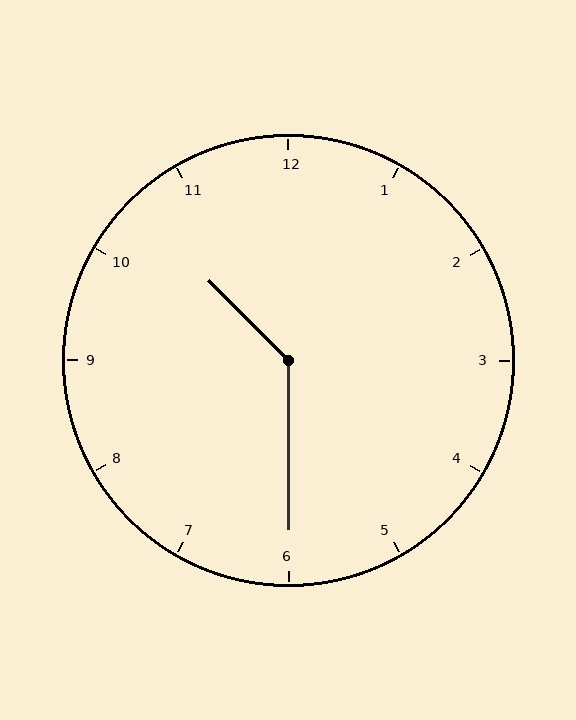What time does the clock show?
10:30.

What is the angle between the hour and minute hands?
Approximately 135 degrees.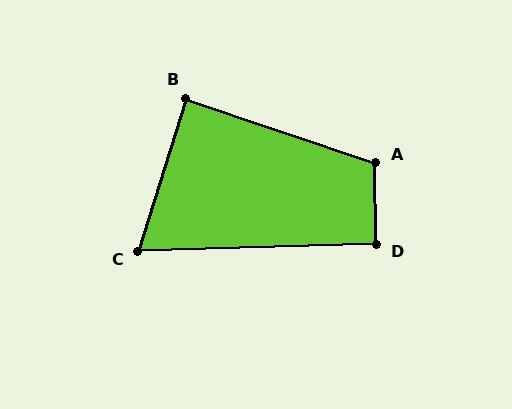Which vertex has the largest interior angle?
A, at approximately 109 degrees.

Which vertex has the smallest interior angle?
C, at approximately 71 degrees.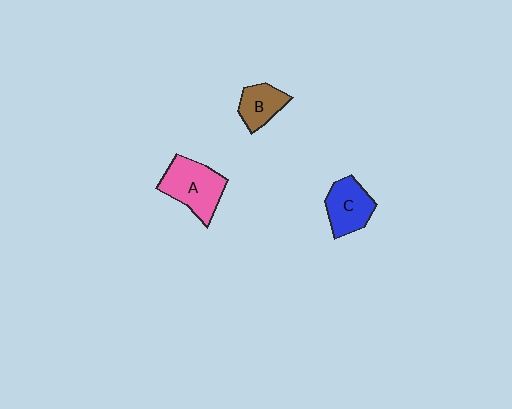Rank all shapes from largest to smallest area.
From largest to smallest: A (pink), C (blue), B (brown).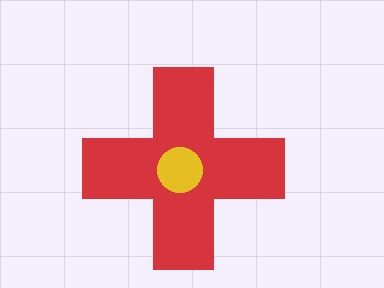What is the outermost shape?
The red cross.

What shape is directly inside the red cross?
The yellow circle.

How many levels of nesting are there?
2.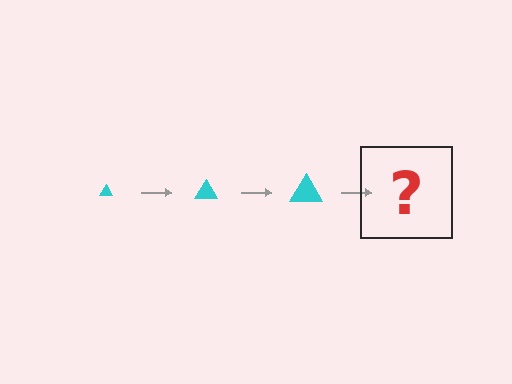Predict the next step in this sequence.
The next step is a cyan triangle, larger than the previous one.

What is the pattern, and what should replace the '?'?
The pattern is that the triangle gets progressively larger each step. The '?' should be a cyan triangle, larger than the previous one.